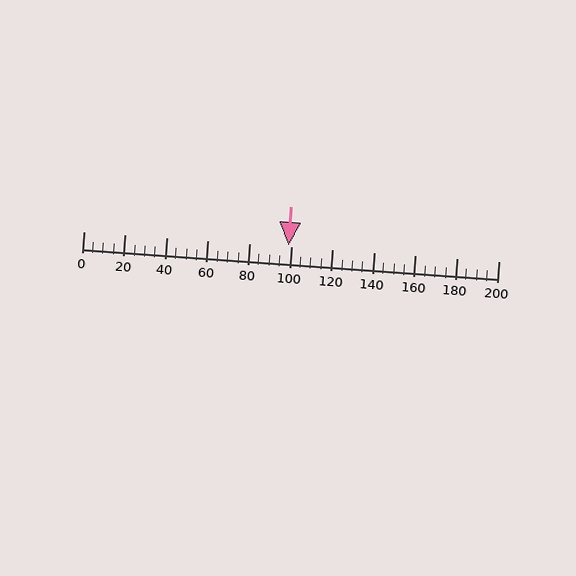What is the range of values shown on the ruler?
The ruler shows values from 0 to 200.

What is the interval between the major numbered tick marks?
The major tick marks are spaced 20 units apart.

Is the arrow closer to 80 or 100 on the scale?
The arrow is closer to 100.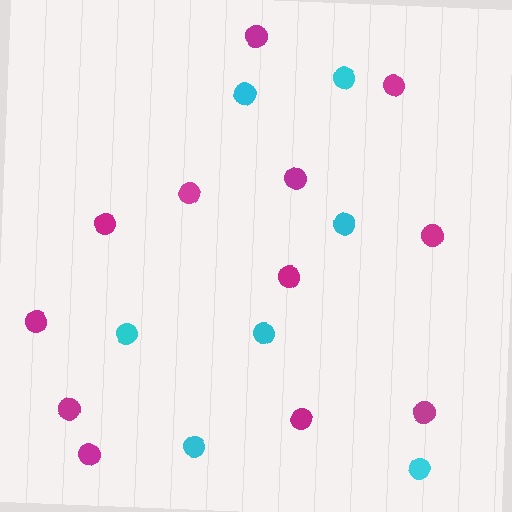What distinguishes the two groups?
There are 2 groups: one group of cyan circles (7) and one group of magenta circles (12).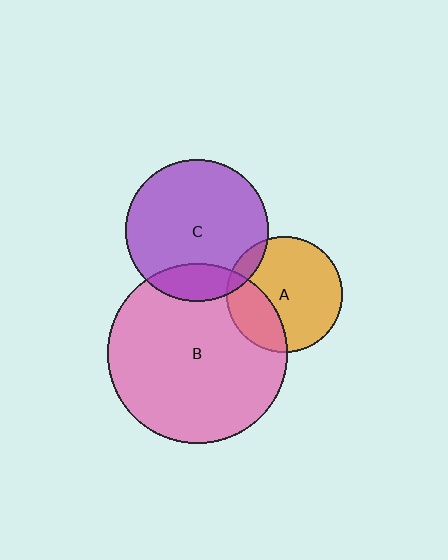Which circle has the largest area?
Circle B (pink).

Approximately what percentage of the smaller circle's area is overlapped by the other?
Approximately 15%.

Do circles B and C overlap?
Yes.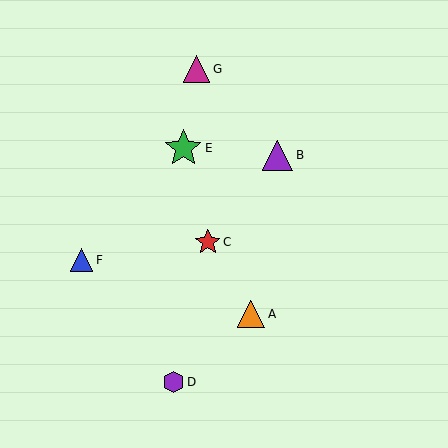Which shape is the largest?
The green star (labeled E) is the largest.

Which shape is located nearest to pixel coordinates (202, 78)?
The magenta triangle (labeled G) at (196, 69) is nearest to that location.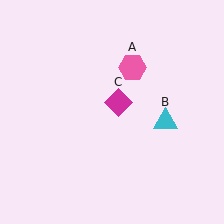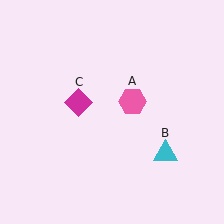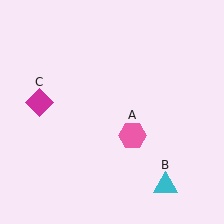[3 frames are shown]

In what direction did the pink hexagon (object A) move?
The pink hexagon (object A) moved down.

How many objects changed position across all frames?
3 objects changed position: pink hexagon (object A), cyan triangle (object B), magenta diamond (object C).